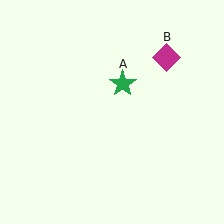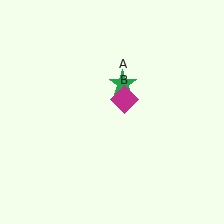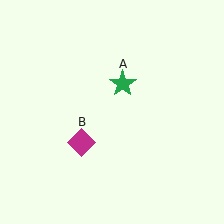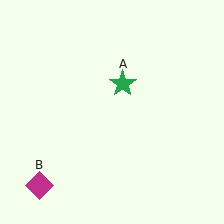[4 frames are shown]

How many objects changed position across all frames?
1 object changed position: magenta diamond (object B).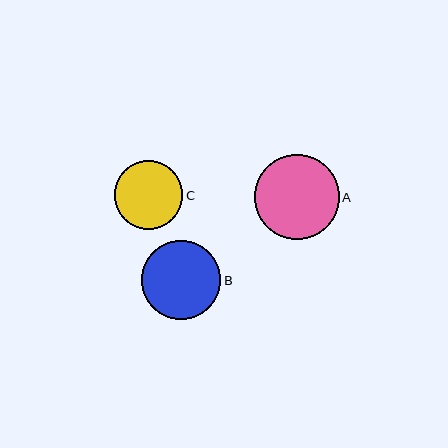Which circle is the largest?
Circle A is the largest with a size of approximately 85 pixels.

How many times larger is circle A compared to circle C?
Circle A is approximately 1.2 times the size of circle C.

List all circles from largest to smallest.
From largest to smallest: A, B, C.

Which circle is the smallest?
Circle C is the smallest with a size of approximately 68 pixels.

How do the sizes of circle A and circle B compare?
Circle A and circle B are approximately the same size.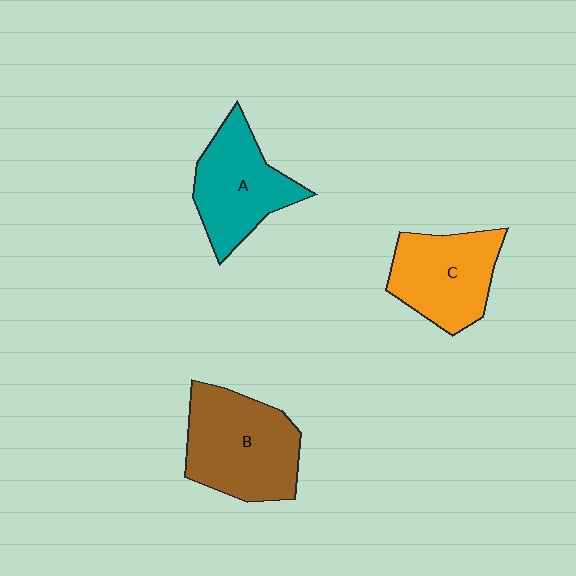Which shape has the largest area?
Shape B (brown).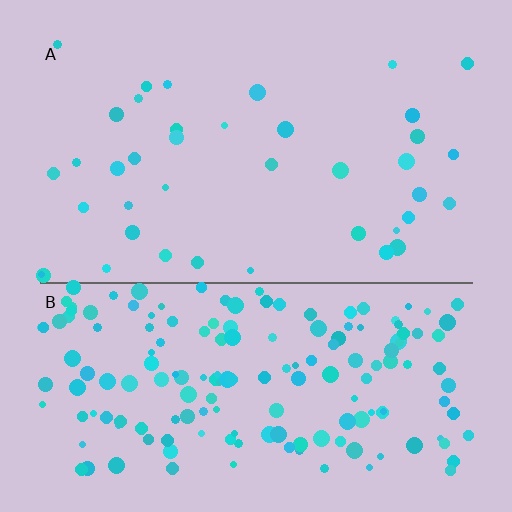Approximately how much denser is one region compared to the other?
Approximately 4.4× — region B over region A.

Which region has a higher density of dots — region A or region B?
B (the bottom).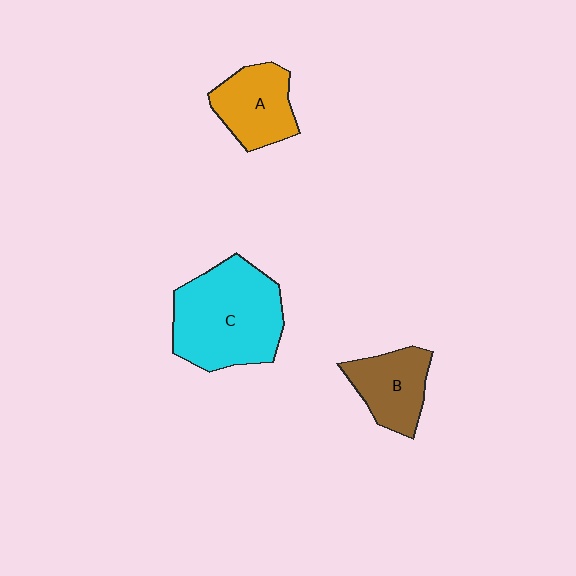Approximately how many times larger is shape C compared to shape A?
Approximately 1.8 times.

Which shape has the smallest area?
Shape B (brown).